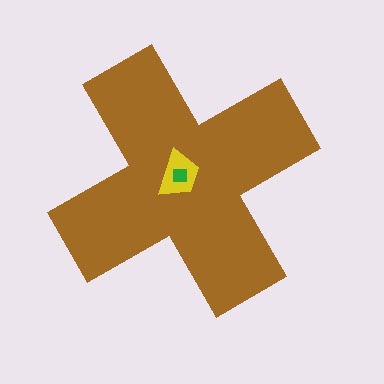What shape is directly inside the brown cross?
The yellow trapezoid.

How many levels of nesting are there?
3.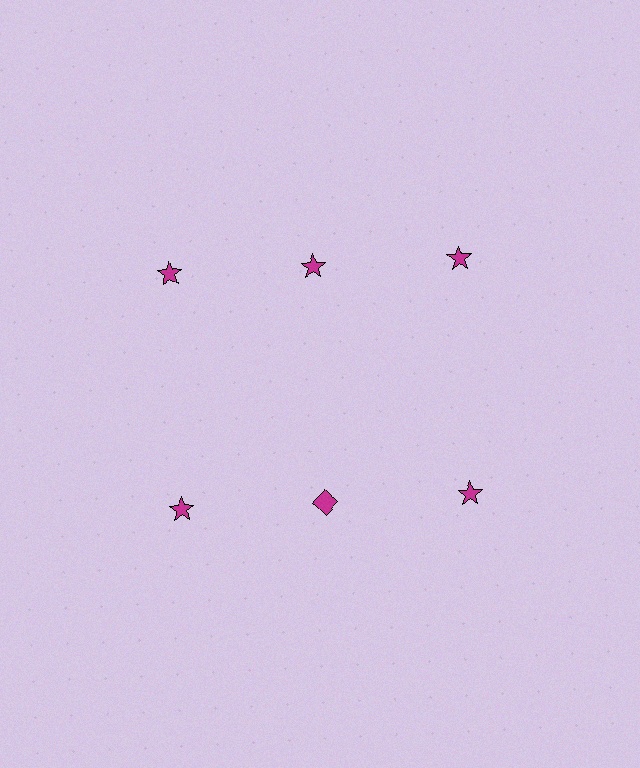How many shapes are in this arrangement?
There are 6 shapes arranged in a grid pattern.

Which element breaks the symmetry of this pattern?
The magenta diamond in the second row, second from left column breaks the symmetry. All other shapes are magenta stars.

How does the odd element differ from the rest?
It has a different shape: diamond instead of star.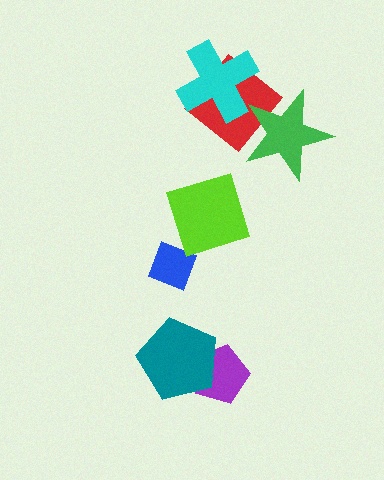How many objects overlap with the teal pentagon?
1 object overlaps with the teal pentagon.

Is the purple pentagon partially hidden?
Yes, it is partially covered by another shape.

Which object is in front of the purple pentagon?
The teal pentagon is in front of the purple pentagon.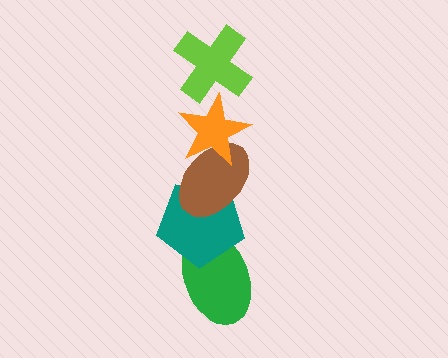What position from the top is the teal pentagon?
The teal pentagon is 4th from the top.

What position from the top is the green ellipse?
The green ellipse is 5th from the top.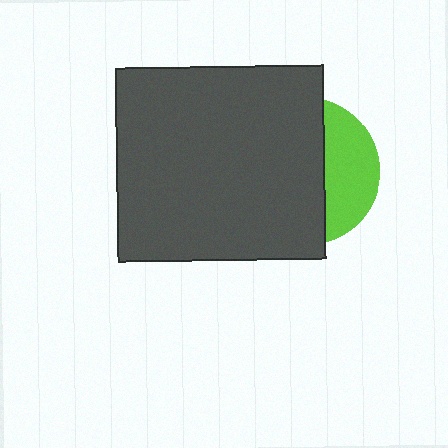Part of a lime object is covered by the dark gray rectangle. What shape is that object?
It is a circle.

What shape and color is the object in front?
The object in front is a dark gray rectangle.